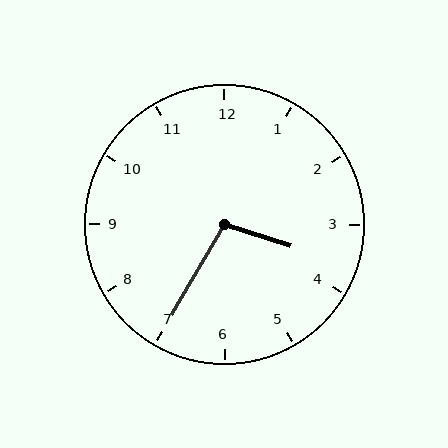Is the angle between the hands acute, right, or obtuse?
It is obtuse.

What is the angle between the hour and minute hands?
Approximately 102 degrees.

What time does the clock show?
3:35.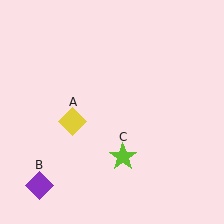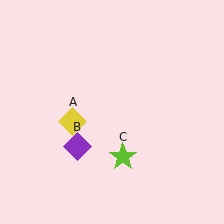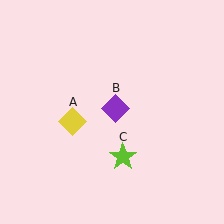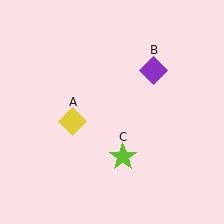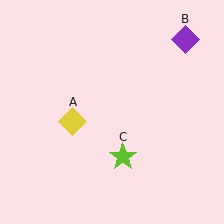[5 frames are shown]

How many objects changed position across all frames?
1 object changed position: purple diamond (object B).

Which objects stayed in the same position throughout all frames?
Yellow diamond (object A) and lime star (object C) remained stationary.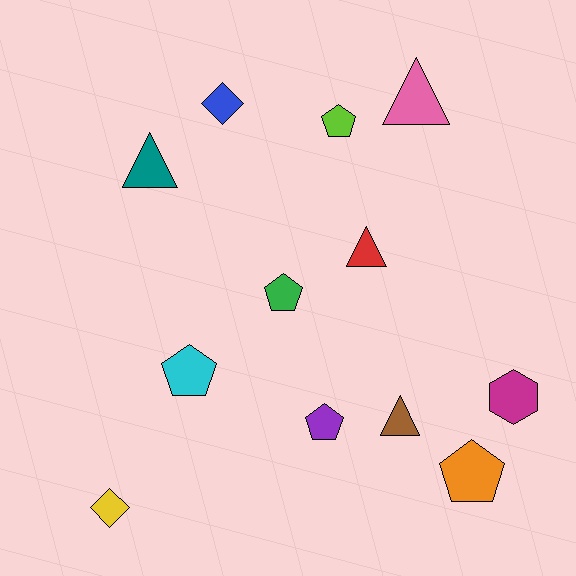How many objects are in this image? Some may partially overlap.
There are 12 objects.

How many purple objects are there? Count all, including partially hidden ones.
There is 1 purple object.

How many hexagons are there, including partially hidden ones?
There is 1 hexagon.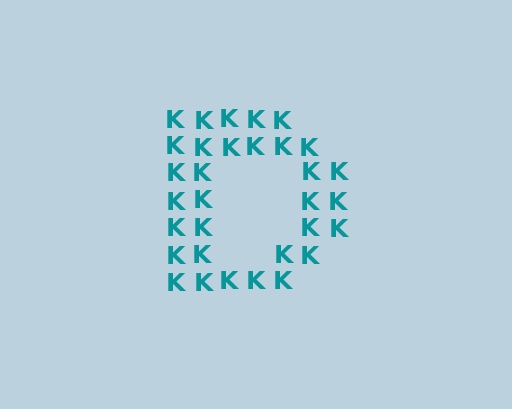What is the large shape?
The large shape is the letter D.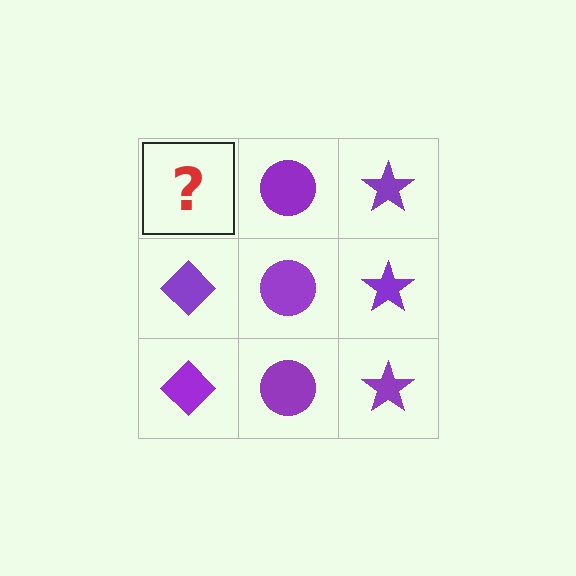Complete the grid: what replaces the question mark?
The question mark should be replaced with a purple diamond.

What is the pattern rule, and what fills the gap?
The rule is that each column has a consistent shape. The gap should be filled with a purple diamond.